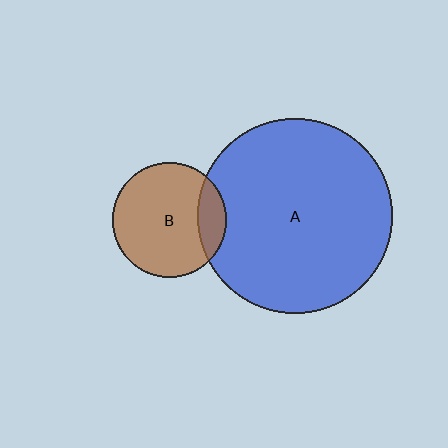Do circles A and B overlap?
Yes.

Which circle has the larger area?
Circle A (blue).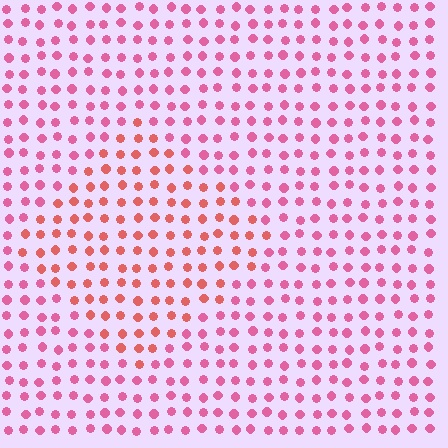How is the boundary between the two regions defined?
The boundary is defined purely by a slight shift in hue (about 30 degrees). Spacing, size, and orientation are identical on both sides.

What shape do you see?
I see a diamond.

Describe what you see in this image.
The image is filled with small pink elements in a uniform arrangement. A diamond-shaped region is visible where the elements are tinted to a slightly different hue, forming a subtle color boundary.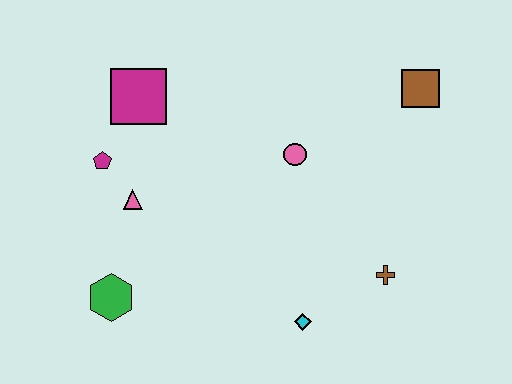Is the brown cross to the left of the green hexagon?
No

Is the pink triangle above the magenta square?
No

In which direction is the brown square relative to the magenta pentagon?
The brown square is to the right of the magenta pentagon.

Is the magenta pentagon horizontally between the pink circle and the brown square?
No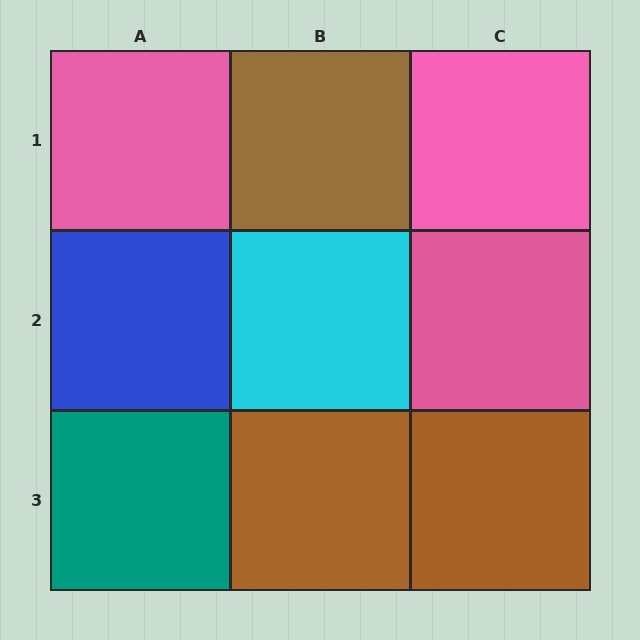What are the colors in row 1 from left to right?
Pink, brown, pink.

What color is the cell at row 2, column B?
Cyan.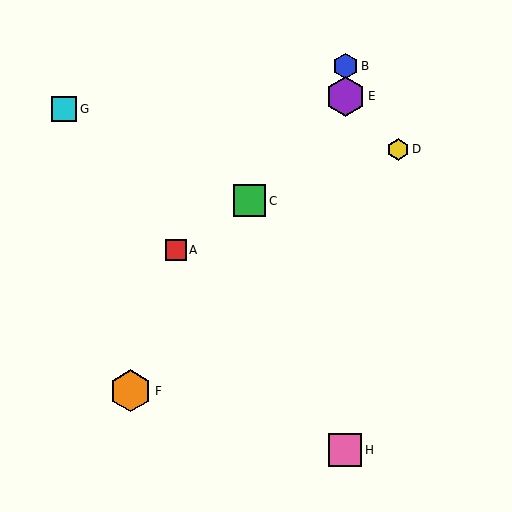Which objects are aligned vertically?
Objects B, E, H are aligned vertically.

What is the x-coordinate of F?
Object F is at x≈131.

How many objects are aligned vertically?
3 objects (B, E, H) are aligned vertically.